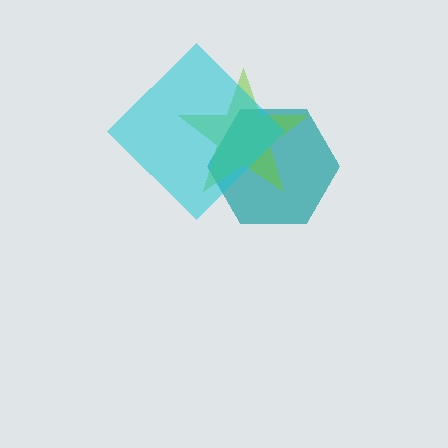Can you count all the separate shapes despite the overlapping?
Yes, there are 3 separate shapes.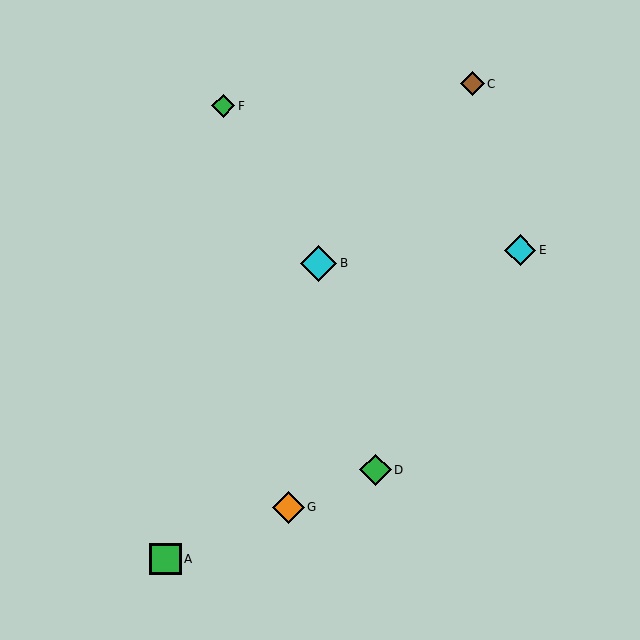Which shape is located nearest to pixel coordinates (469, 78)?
The brown diamond (labeled C) at (472, 84) is nearest to that location.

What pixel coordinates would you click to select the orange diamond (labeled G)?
Click at (289, 507) to select the orange diamond G.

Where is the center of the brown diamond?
The center of the brown diamond is at (472, 84).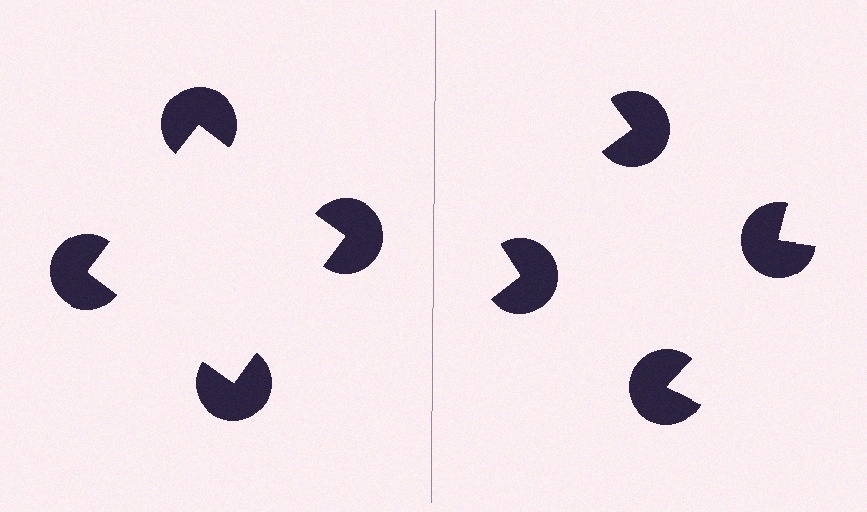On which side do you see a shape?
An illusory square appears on the left side. On the right side the wedge cuts are rotated, so no coherent shape forms.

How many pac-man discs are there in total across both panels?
8 — 4 on each side.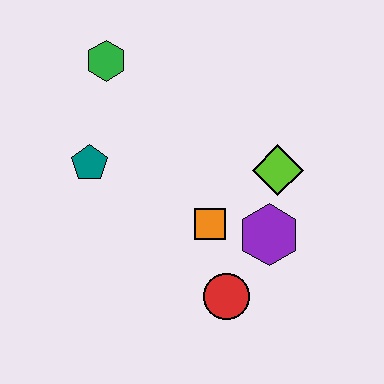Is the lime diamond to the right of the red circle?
Yes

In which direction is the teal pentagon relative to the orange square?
The teal pentagon is to the left of the orange square.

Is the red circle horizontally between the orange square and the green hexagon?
No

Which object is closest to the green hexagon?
The teal pentagon is closest to the green hexagon.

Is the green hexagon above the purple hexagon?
Yes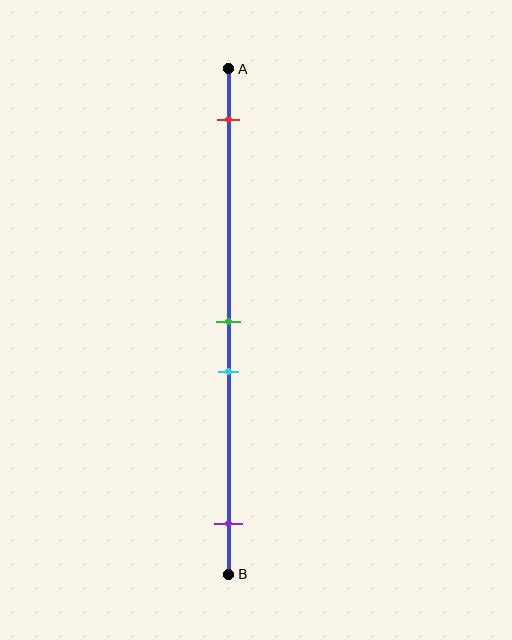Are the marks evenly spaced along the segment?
No, the marks are not evenly spaced.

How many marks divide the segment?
There are 4 marks dividing the segment.